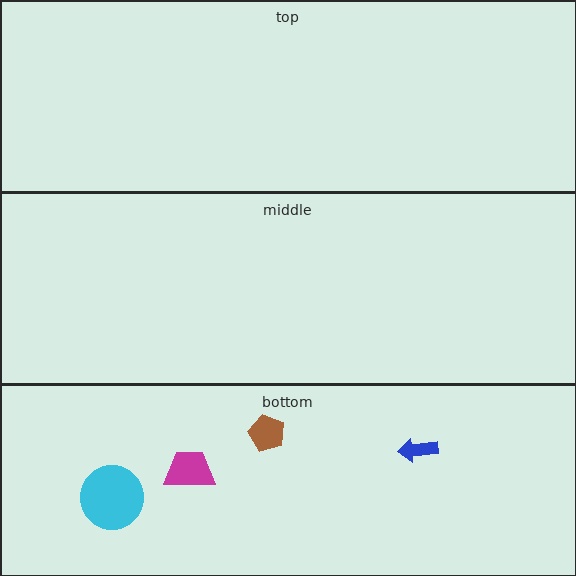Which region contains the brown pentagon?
The bottom region.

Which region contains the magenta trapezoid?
The bottom region.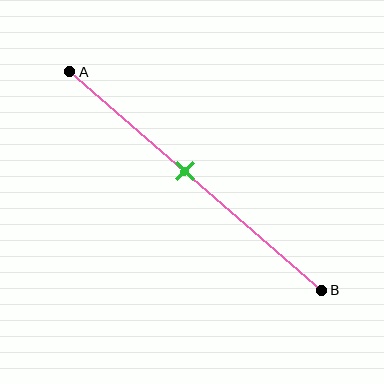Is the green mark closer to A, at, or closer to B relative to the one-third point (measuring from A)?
The green mark is closer to point B than the one-third point of segment AB.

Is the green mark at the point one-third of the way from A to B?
No, the mark is at about 45% from A, not at the 33% one-third point.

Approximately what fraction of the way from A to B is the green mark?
The green mark is approximately 45% of the way from A to B.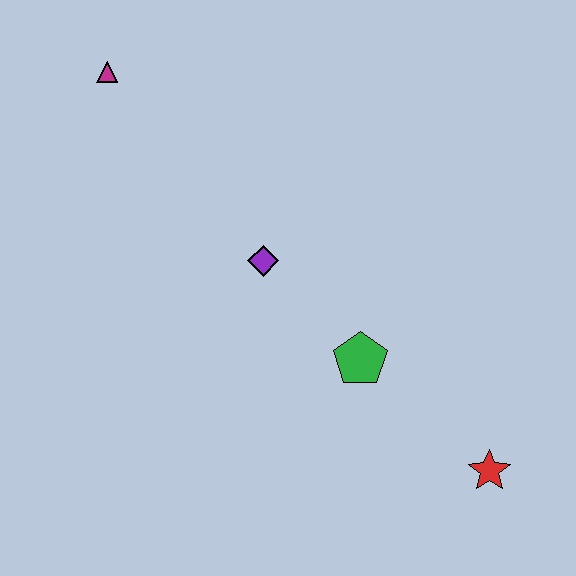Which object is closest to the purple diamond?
The green pentagon is closest to the purple diamond.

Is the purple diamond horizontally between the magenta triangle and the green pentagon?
Yes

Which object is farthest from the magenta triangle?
The red star is farthest from the magenta triangle.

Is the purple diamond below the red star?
No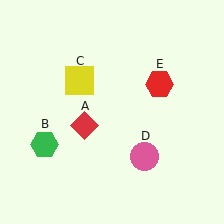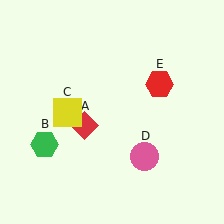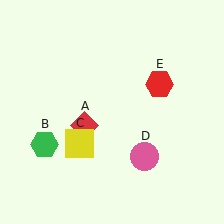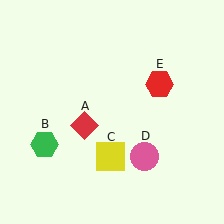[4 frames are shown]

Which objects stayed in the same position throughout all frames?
Red diamond (object A) and green hexagon (object B) and pink circle (object D) and red hexagon (object E) remained stationary.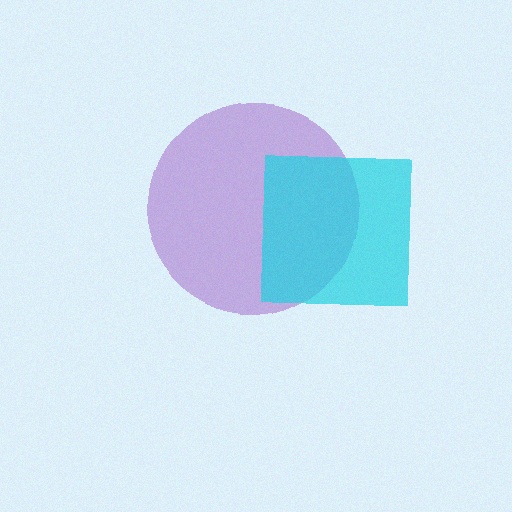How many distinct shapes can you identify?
There are 2 distinct shapes: a purple circle, a cyan square.